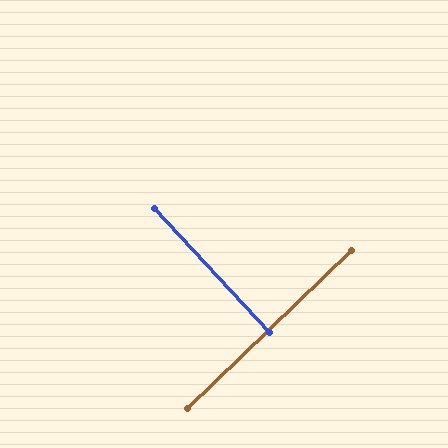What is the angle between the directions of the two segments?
Approximately 89 degrees.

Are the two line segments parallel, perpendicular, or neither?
Perpendicular — they meet at approximately 89°.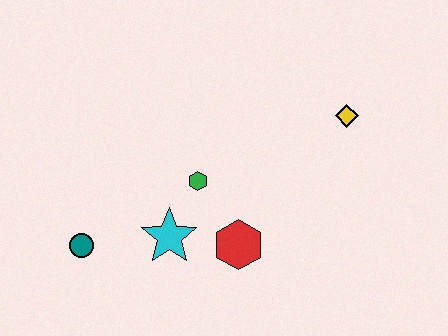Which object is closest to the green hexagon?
The cyan star is closest to the green hexagon.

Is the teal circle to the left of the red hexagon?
Yes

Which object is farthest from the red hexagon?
The yellow diamond is farthest from the red hexagon.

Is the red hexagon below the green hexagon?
Yes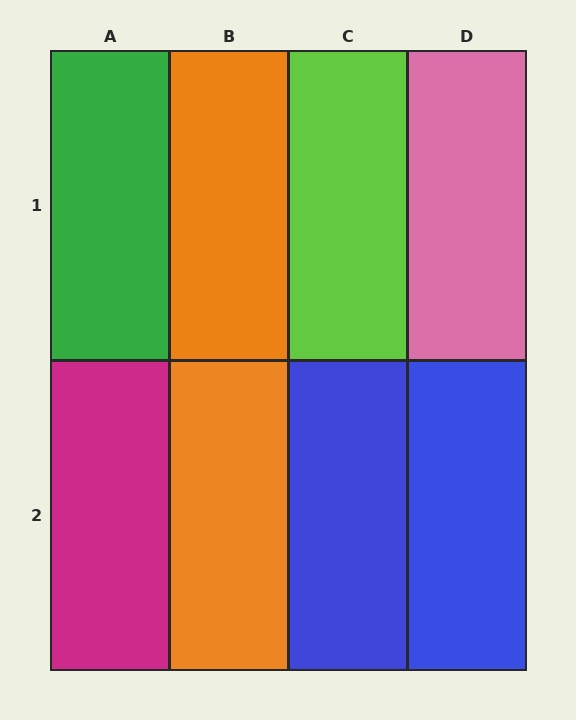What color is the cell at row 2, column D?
Blue.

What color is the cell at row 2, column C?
Blue.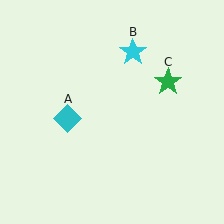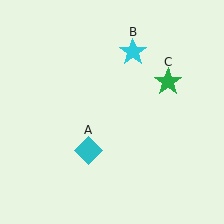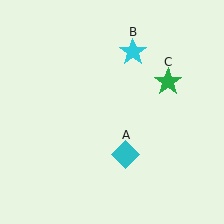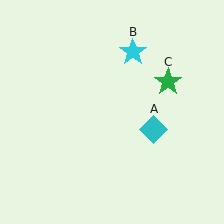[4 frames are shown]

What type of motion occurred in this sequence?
The cyan diamond (object A) rotated counterclockwise around the center of the scene.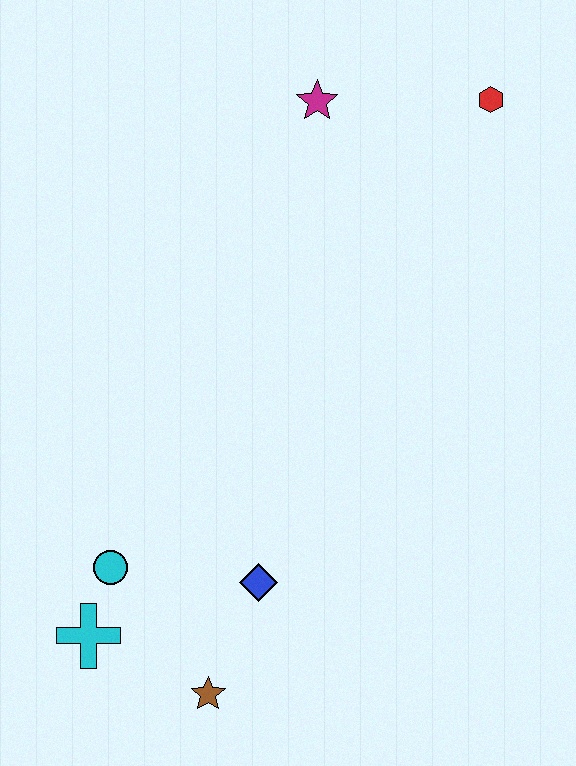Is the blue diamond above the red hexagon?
No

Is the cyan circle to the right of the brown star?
No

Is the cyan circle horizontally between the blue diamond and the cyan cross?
Yes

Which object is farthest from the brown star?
The red hexagon is farthest from the brown star.